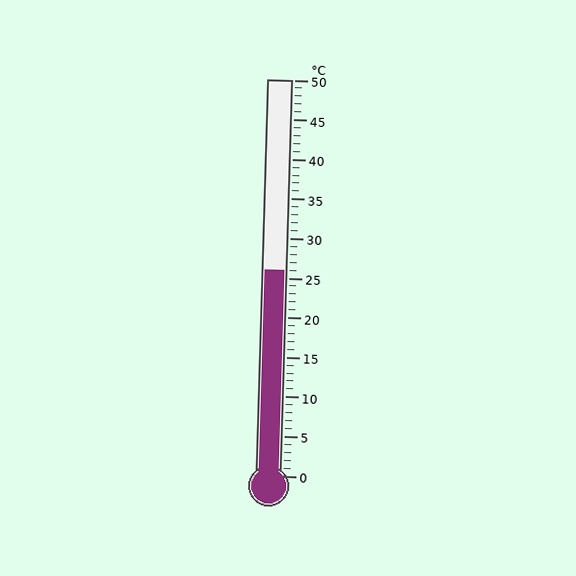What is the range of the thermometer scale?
The thermometer scale ranges from 0°C to 50°C.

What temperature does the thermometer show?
The thermometer shows approximately 26°C.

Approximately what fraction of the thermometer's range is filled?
The thermometer is filled to approximately 50% of its range.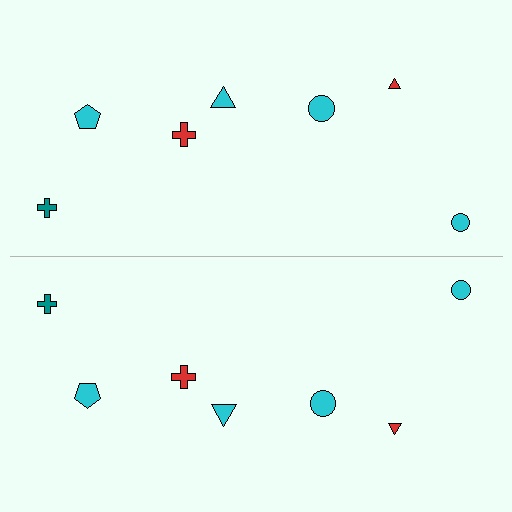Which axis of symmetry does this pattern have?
The pattern has a horizontal axis of symmetry running through the center of the image.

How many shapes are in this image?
There are 14 shapes in this image.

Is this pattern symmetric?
Yes, this pattern has bilateral (reflection) symmetry.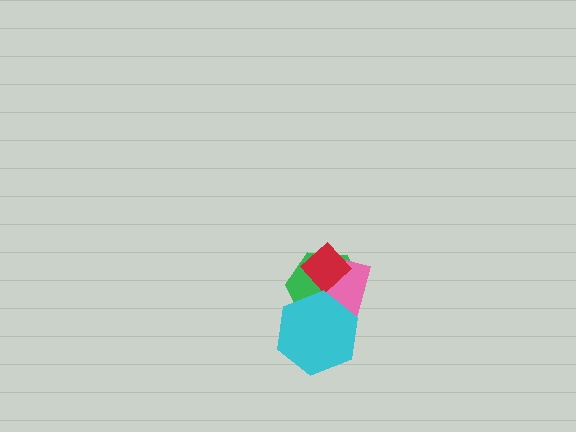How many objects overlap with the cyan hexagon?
2 objects overlap with the cyan hexagon.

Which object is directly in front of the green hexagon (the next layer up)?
The pink rectangle is directly in front of the green hexagon.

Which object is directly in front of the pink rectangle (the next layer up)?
The red diamond is directly in front of the pink rectangle.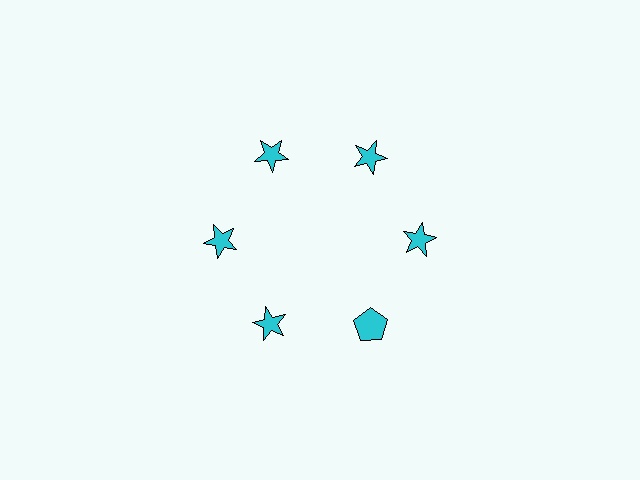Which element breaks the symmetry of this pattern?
The cyan pentagon at roughly the 5 o'clock position breaks the symmetry. All other shapes are cyan stars.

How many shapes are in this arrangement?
There are 6 shapes arranged in a ring pattern.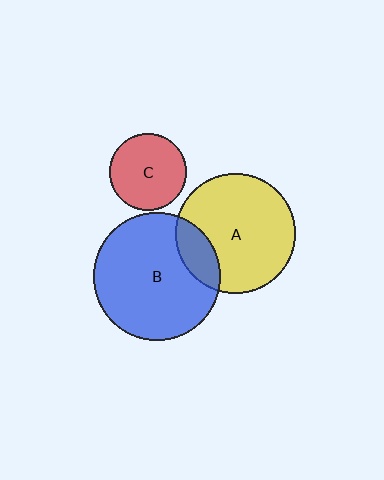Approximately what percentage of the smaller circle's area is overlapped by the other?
Approximately 15%.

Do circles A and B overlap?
Yes.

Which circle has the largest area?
Circle B (blue).